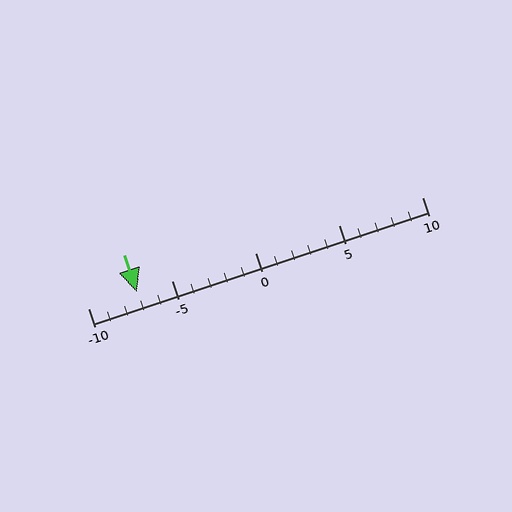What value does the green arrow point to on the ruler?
The green arrow points to approximately -7.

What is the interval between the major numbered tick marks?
The major tick marks are spaced 5 units apart.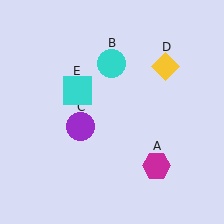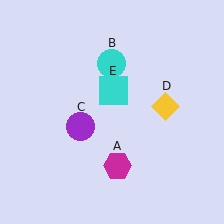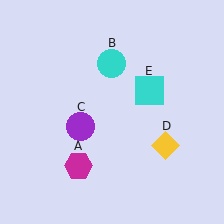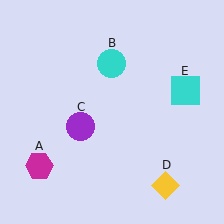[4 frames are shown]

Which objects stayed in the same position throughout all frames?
Cyan circle (object B) and purple circle (object C) remained stationary.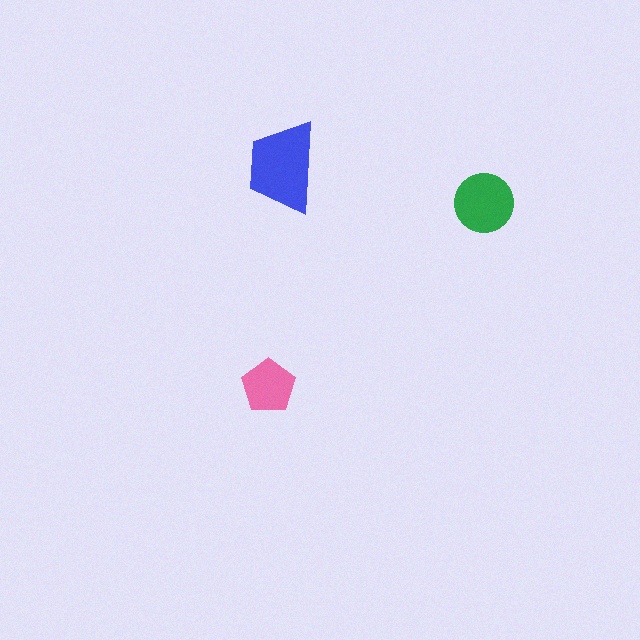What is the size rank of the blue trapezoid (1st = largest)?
1st.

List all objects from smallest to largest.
The pink pentagon, the green circle, the blue trapezoid.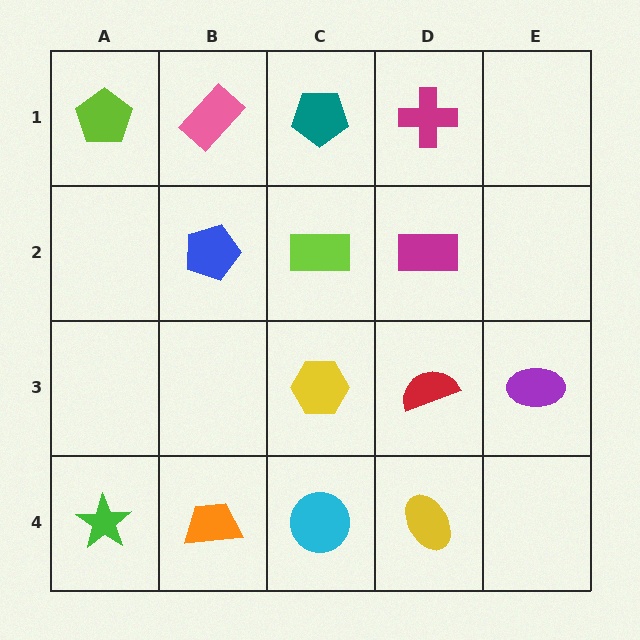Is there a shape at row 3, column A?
No, that cell is empty.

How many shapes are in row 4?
4 shapes.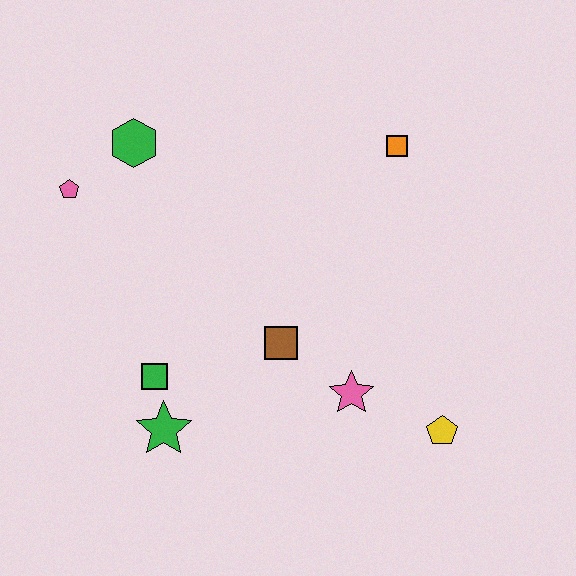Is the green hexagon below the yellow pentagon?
No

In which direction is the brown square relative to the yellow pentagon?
The brown square is to the left of the yellow pentagon.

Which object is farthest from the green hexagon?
The yellow pentagon is farthest from the green hexagon.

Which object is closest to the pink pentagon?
The green hexagon is closest to the pink pentagon.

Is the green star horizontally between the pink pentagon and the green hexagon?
No